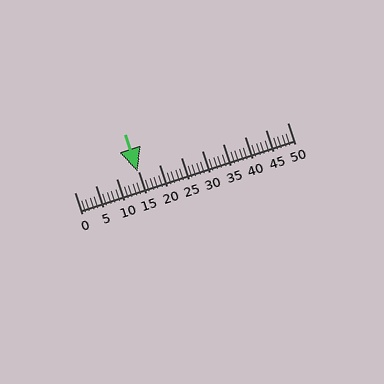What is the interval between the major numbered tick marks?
The major tick marks are spaced 5 units apart.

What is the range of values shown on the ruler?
The ruler shows values from 0 to 50.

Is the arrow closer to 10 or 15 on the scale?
The arrow is closer to 15.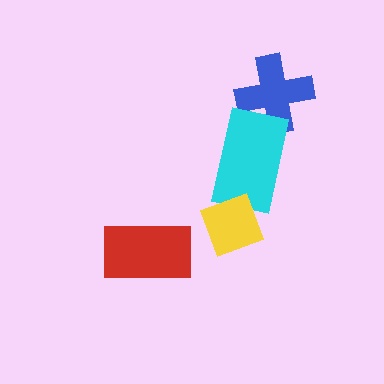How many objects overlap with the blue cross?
1 object overlaps with the blue cross.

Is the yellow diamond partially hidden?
No, no other shape covers it.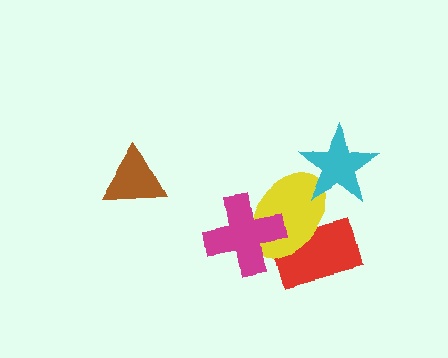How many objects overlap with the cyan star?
1 object overlaps with the cyan star.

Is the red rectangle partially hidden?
Yes, it is partially covered by another shape.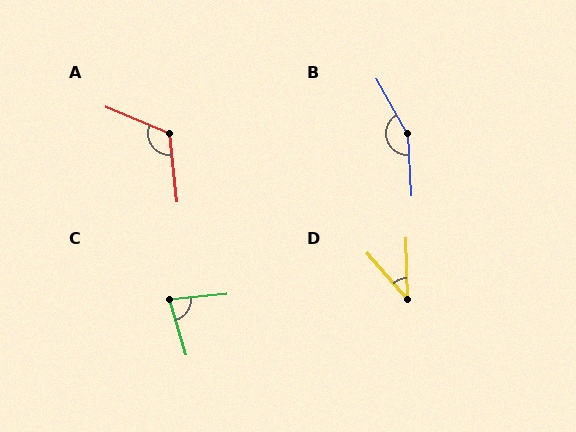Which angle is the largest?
B, at approximately 154 degrees.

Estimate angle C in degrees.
Approximately 78 degrees.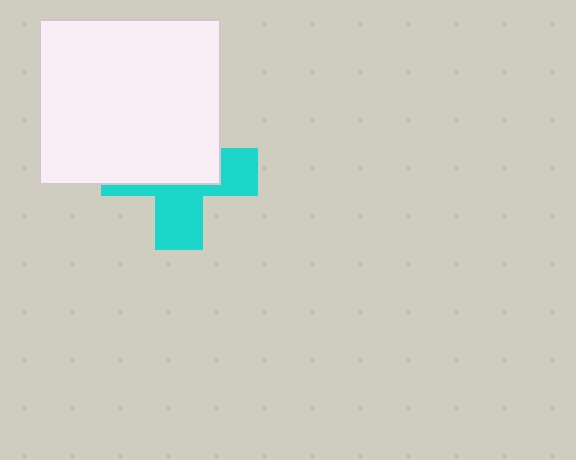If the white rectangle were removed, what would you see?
You would see the complete cyan cross.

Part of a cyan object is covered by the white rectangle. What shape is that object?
It is a cross.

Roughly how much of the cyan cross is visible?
A small part of it is visible (roughly 44%).